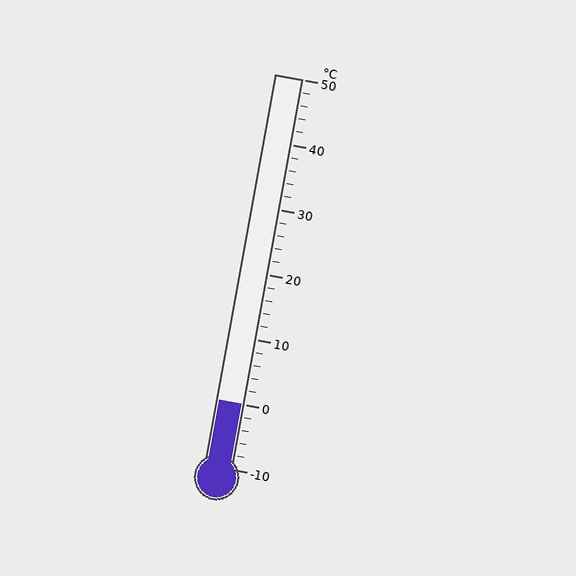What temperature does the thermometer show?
The thermometer shows approximately 0°C.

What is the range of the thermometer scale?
The thermometer scale ranges from -10°C to 50°C.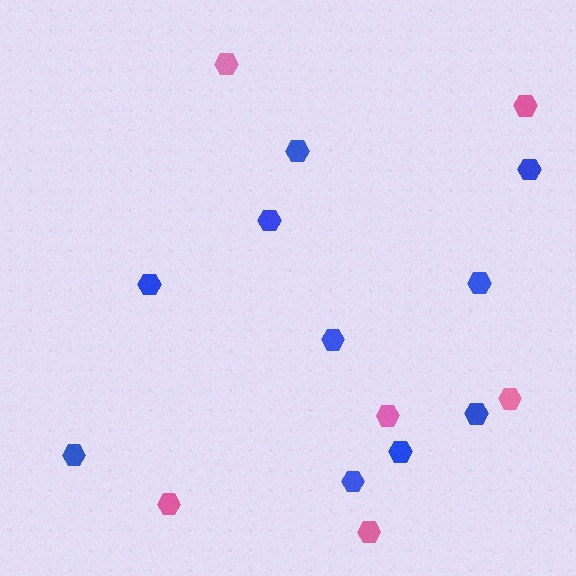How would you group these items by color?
There are 2 groups: one group of pink hexagons (6) and one group of blue hexagons (10).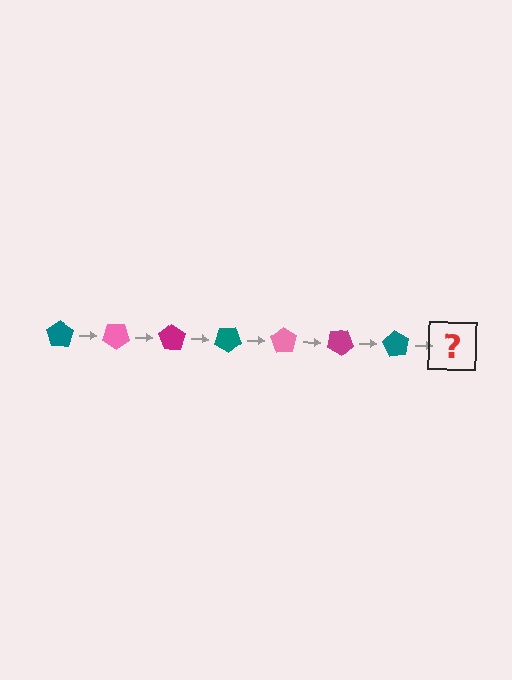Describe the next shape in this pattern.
It should be a pink pentagon, rotated 245 degrees from the start.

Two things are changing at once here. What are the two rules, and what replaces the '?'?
The two rules are that it rotates 35 degrees each step and the color cycles through teal, pink, and magenta. The '?' should be a pink pentagon, rotated 245 degrees from the start.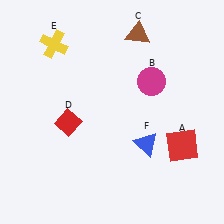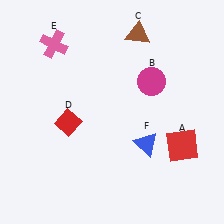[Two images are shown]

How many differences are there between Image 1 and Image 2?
There is 1 difference between the two images.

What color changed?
The cross (E) changed from yellow in Image 1 to pink in Image 2.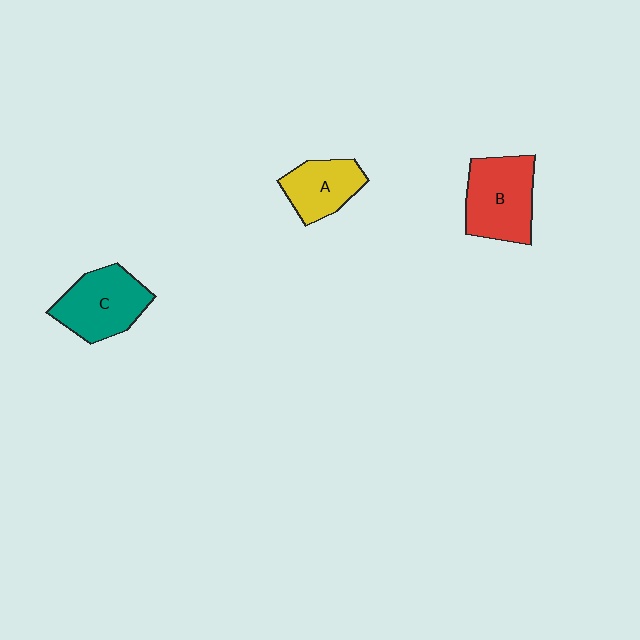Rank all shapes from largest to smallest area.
From largest to smallest: B (red), C (teal), A (yellow).